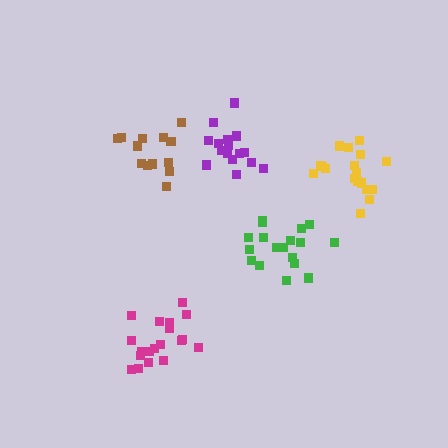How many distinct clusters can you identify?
There are 5 distinct clusters.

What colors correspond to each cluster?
The clusters are colored: yellow, green, magenta, brown, purple.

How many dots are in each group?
Group 1: 18 dots, Group 2: 18 dots, Group 3: 19 dots, Group 4: 13 dots, Group 5: 16 dots (84 total).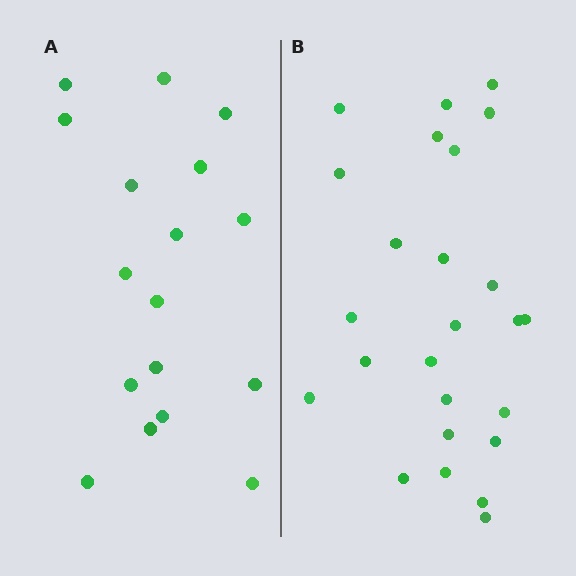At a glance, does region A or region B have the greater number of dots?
Region B (the right region) has more dots.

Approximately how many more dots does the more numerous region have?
Region B has roughly 8 or so more dots than region A.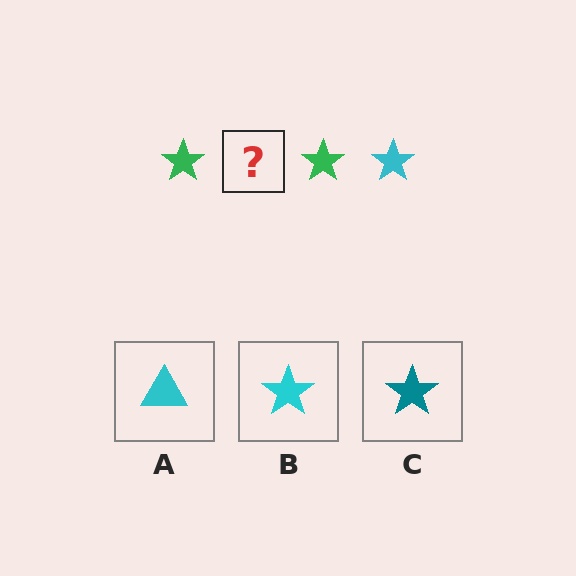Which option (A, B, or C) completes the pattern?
B.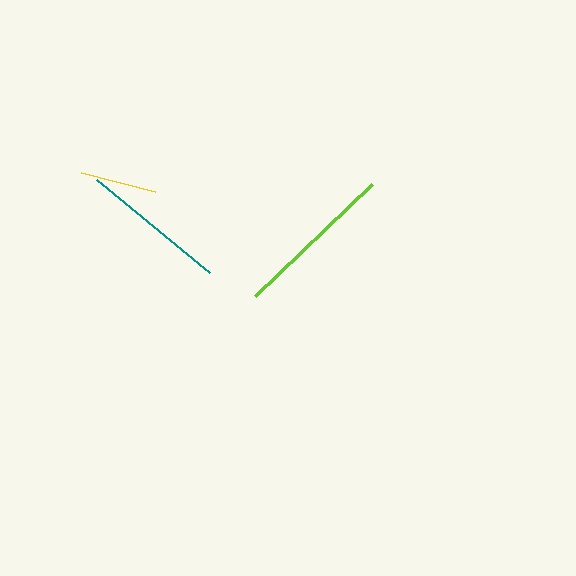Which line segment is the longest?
The lime line is the longest at approximately 161 pixels.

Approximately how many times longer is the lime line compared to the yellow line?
The lime line is approximately 2.1 times the length of the yellow line.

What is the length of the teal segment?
The teal segment is approximately 147 pixels long.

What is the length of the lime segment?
The lime segment is approximately 161 pixels long.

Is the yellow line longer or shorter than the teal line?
The teal line is longer than the yellow line.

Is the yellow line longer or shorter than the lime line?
The lime line is longer than the yellow line.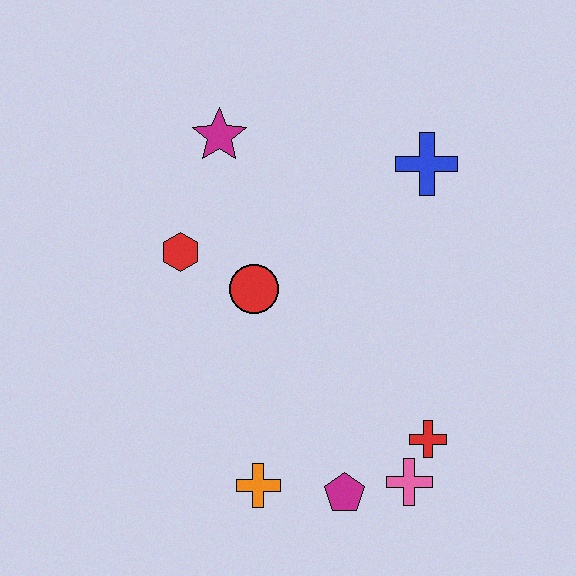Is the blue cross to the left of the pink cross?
No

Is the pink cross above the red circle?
No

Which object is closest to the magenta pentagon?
The pink cross is closest to the magenta pentagon.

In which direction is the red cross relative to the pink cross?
The red cross is above the pink cross.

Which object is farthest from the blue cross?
The orange cross is farthest from the blue cross.